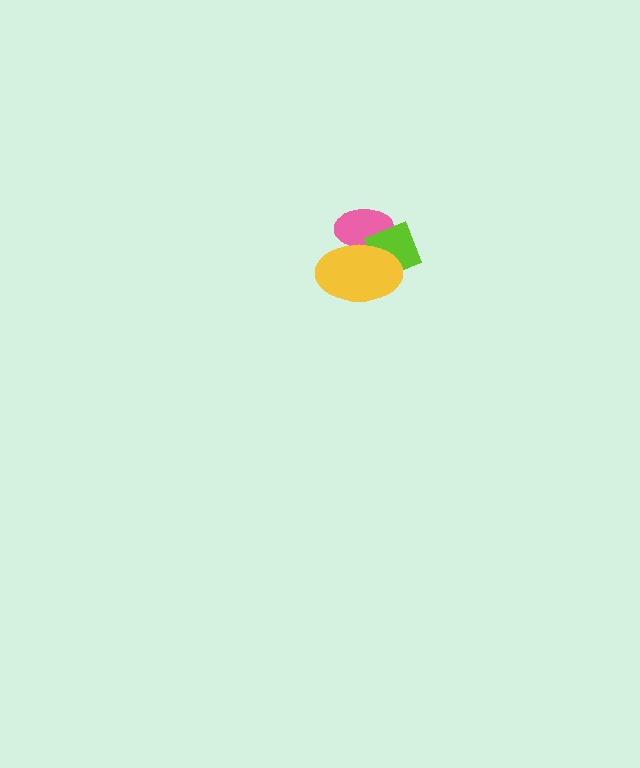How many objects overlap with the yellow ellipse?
2 objects overlap with the yellow ellipse.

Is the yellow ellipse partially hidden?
No, no other shape covers it.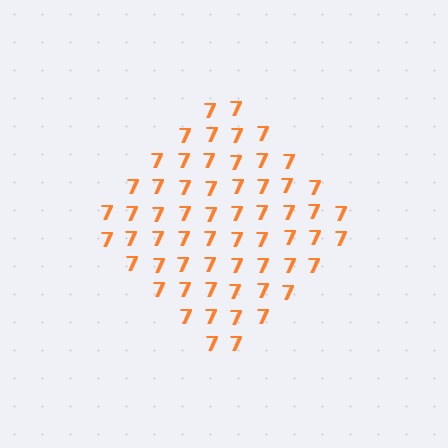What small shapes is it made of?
It is made of small digit 7's.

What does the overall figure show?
The overall figure shows a diamond.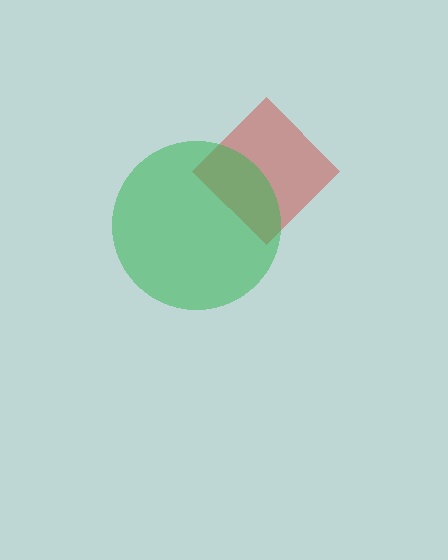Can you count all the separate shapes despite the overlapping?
Yes, there are 2 separate shapes.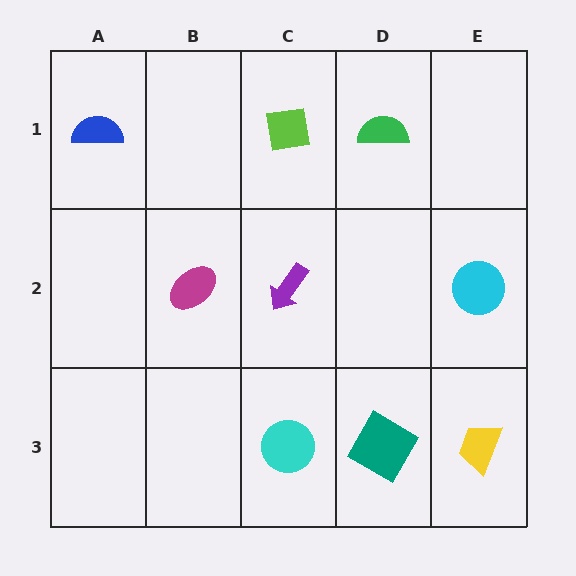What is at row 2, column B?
A magenta ellipse.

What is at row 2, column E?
A cyan circle.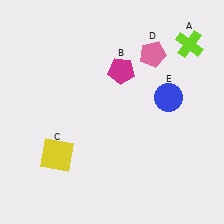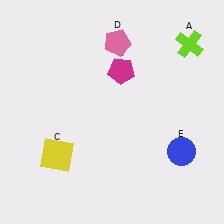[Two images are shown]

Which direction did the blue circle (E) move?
The blue circle (E) moved down.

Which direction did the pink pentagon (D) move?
The pink pentagon (D) moved left.